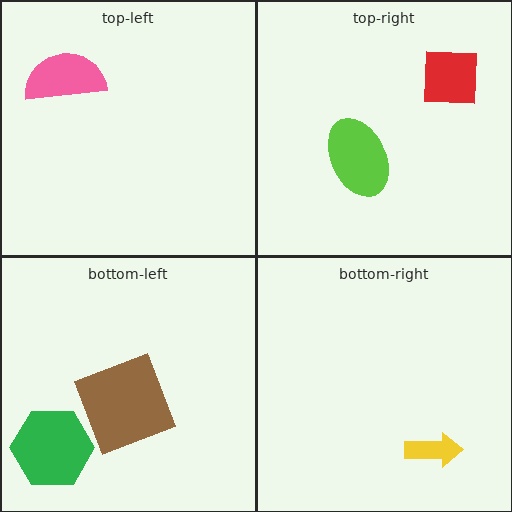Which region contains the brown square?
The bottom-left region.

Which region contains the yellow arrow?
The bottom-right region.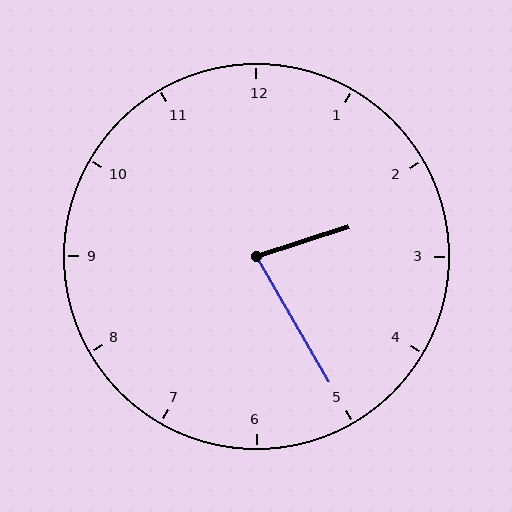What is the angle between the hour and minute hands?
Approximately 78 degrees.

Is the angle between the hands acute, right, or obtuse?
It is acute.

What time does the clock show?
2:25.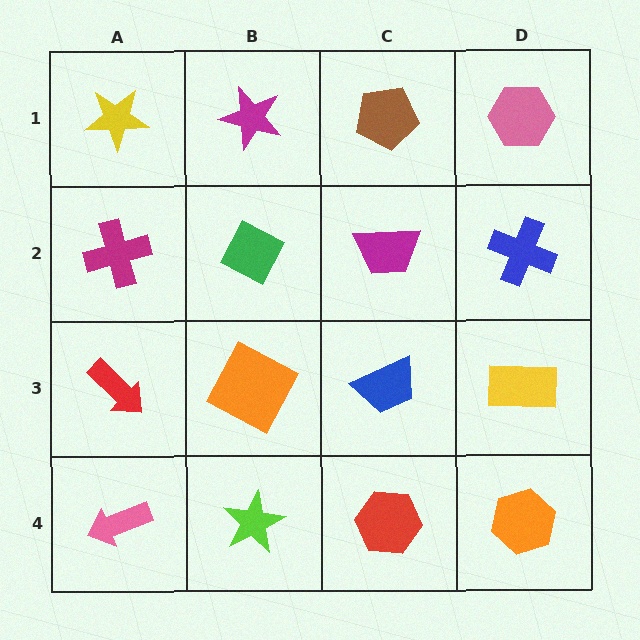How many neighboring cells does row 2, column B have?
4.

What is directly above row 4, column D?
A yellow rectangle.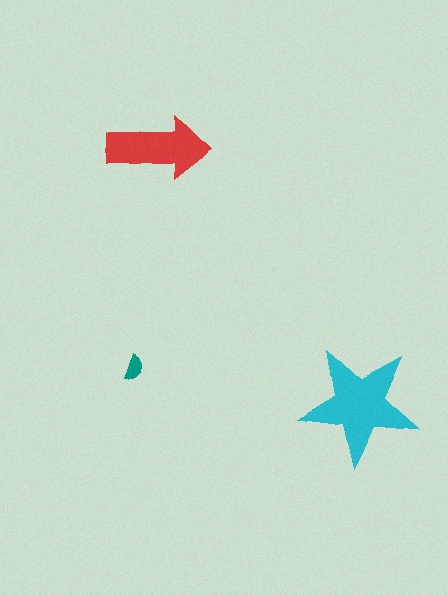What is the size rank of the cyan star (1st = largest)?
1st.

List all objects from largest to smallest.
The cyan star, the red arrow, the teal semicircle.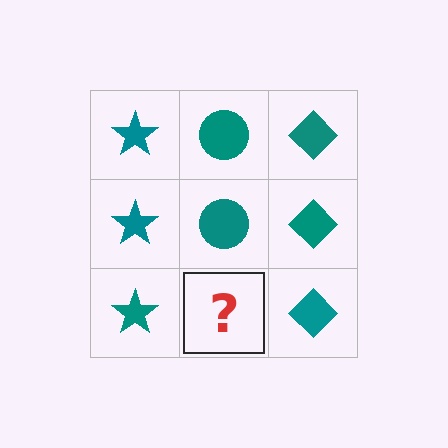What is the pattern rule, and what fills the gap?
The rule is that each column has a consistent shape. The gap should be filled with a teal circle.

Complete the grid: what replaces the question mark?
The question mark should be replaced with a teal circle.